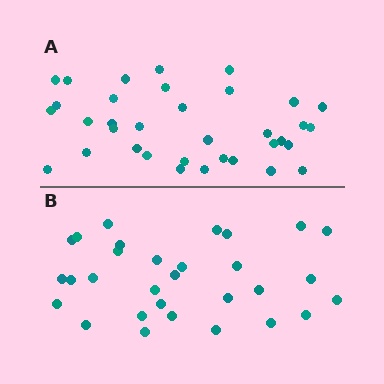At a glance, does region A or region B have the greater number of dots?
Region A (the top region) has more dots.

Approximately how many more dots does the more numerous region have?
Region A has about 5 more dots than region B.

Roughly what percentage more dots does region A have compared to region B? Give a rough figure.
About 15% more.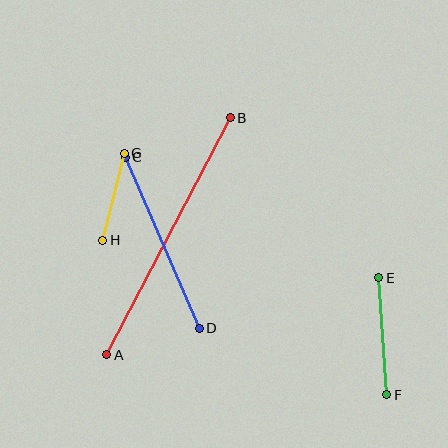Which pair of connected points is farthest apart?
Points A and B are farthest apart.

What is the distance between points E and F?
The distance is approximately 117 pixels.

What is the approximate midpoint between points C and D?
The midpoint is at approximately (162, 243) pixels.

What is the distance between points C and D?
The distance is approximately 186 pixels.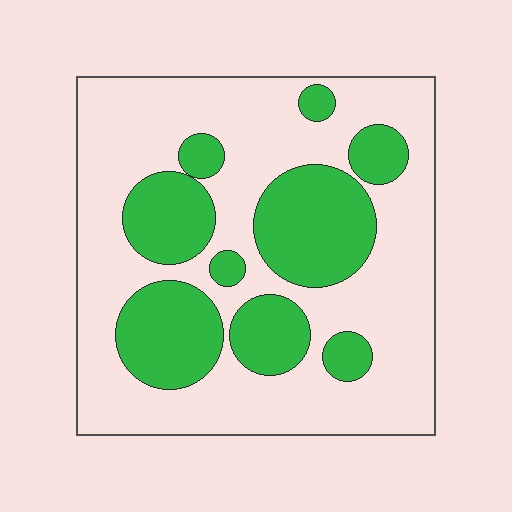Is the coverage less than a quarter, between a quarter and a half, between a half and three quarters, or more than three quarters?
Between a quarter and a half.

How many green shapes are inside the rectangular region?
9.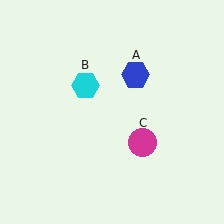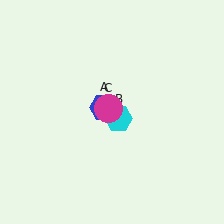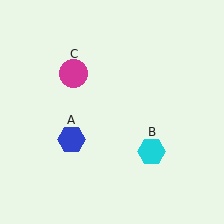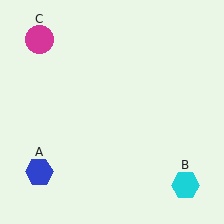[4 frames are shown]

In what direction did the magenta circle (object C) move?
The magenta circle (object C) moved up and to the left.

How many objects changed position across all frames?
3 objects changed position: blue hexagon (object A), cyan hexagon (object B), magenta circle (object C).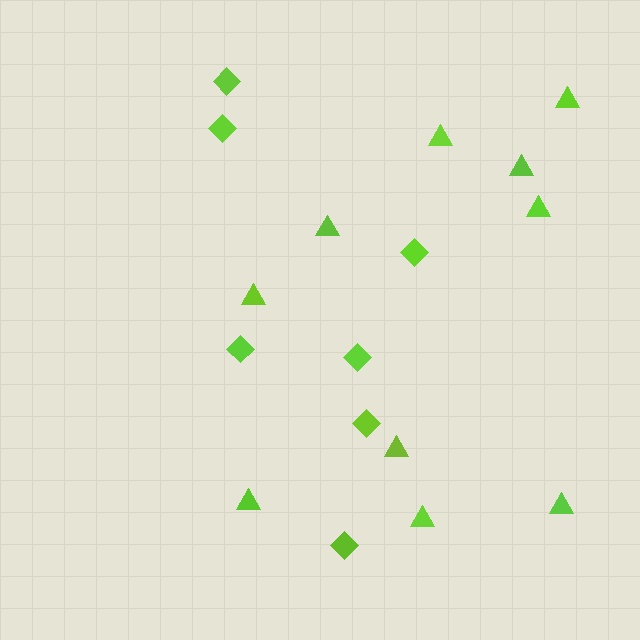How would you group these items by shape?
There are 2 groups: one group of diamonds (7) and one group of triangles (10).